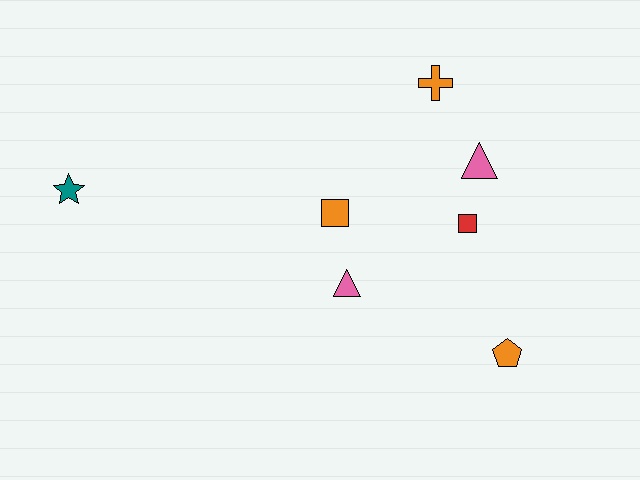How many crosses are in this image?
There is 1 cross.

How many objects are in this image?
There are 7 objects.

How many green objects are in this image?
There are no green objects.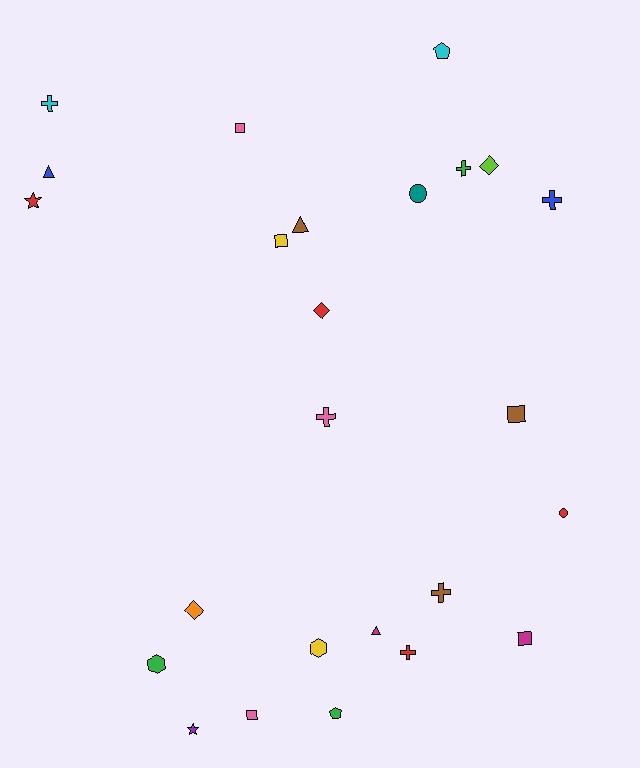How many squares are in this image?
There are 5 squares.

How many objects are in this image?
There are 25 objects.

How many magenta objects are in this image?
There are 2 magenta objects.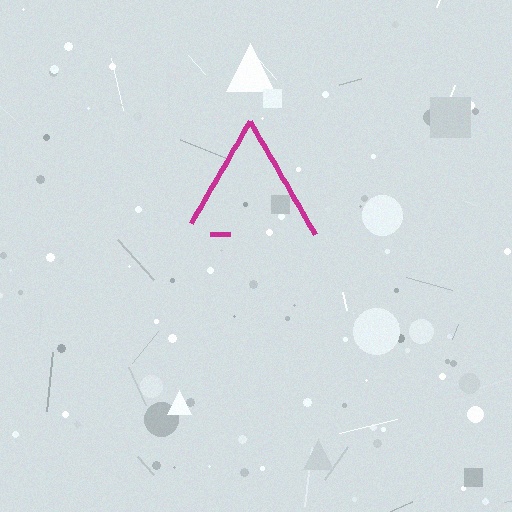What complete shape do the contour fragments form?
The contour fragments form a triangle.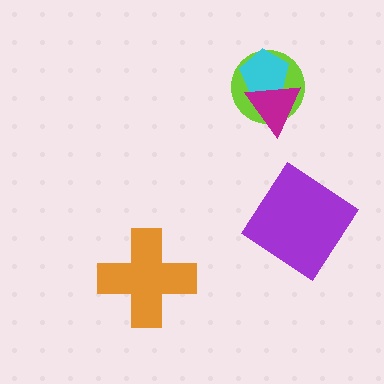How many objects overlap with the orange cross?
0 objects overlap with the orange cross.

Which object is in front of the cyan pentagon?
The magenta triangle is in front of the cyan pentagon.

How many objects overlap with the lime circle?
2 objects overlap with the lime circle.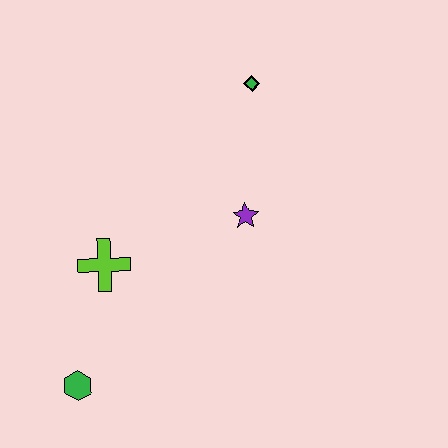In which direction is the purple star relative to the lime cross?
The purple star is to the right of the lime cross.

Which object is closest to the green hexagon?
The lime cross is closest to the green hexagon.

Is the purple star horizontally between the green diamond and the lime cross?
Yes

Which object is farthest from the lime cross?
The green diamond is farthest from the lime cross.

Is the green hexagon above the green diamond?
No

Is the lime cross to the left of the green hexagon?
No